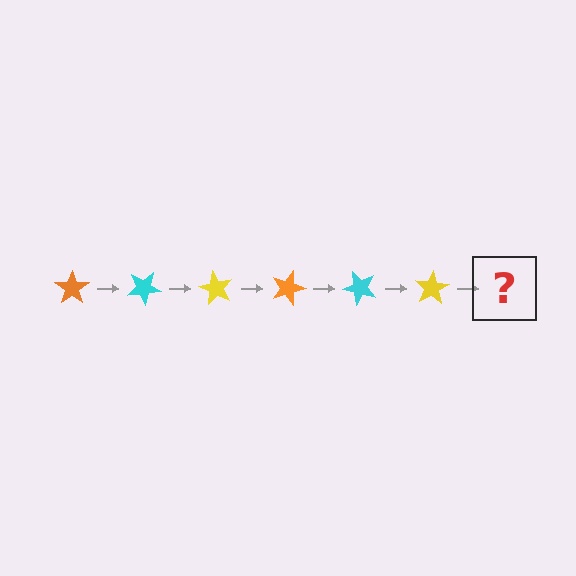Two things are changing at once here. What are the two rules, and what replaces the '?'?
The two rules are that it rotates 30 degrees each step and the color cycles through orange, cyan, and yellow. The '?' should be an orange star, rotated 180 degrees from the start.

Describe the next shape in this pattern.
It should be an orange star, rotated 180 degrees from the start.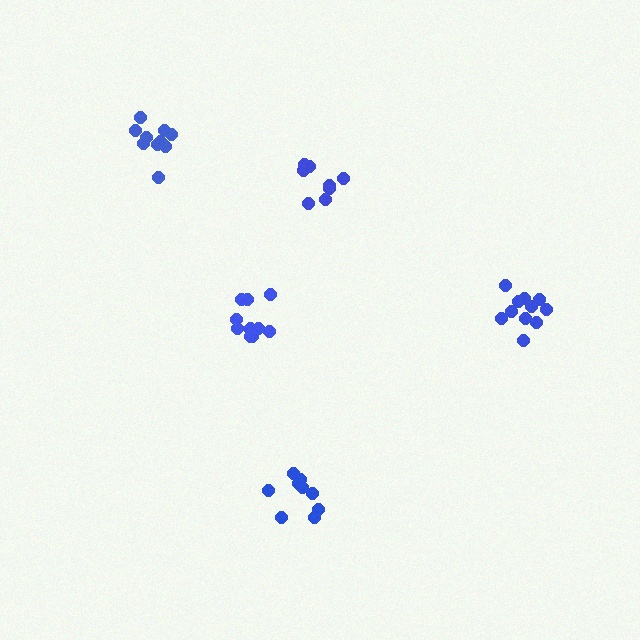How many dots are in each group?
Group 1: 11 dots, Group 2: 8 dots, Group 3: 9 dots, Group 4: 11 dots, Group 5: 10 dots (49 total).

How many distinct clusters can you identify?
There are 5 distinct clusters.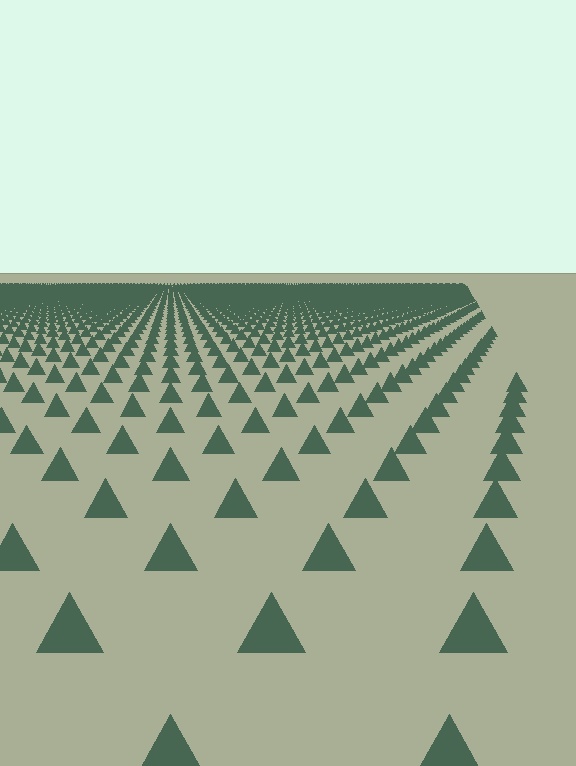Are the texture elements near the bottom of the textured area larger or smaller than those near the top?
Larger. Near the bottom, elements are closer to the viewer and appear at a bigger on-screen size.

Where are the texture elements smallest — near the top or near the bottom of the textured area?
Near the top.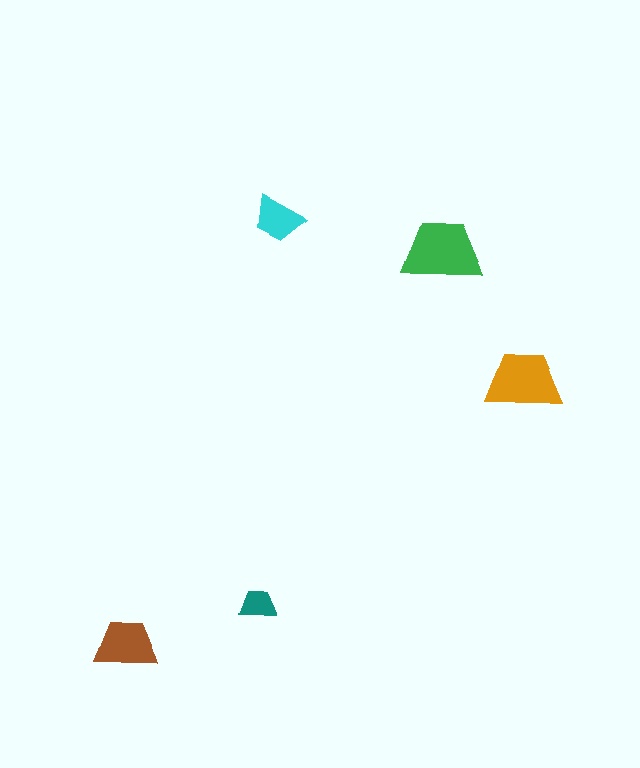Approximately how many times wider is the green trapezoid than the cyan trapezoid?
About 1.5 times wider.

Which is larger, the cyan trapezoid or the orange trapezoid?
The orange one.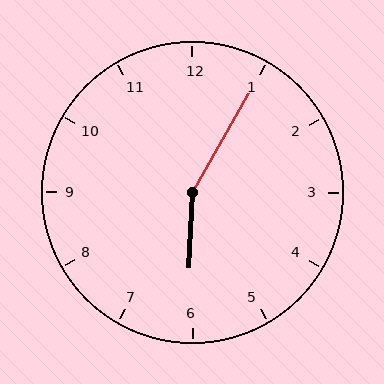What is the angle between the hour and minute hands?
Approximately 152 degrees.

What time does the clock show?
6:05.